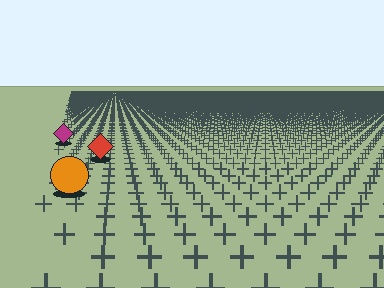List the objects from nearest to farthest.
From nearest to farthest: the orange circle, the red diamond, the magenta diamond.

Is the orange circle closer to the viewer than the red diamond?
Yes. The orange circle is closer — you can tell from the texture gradient: the ground texture is coarser near it.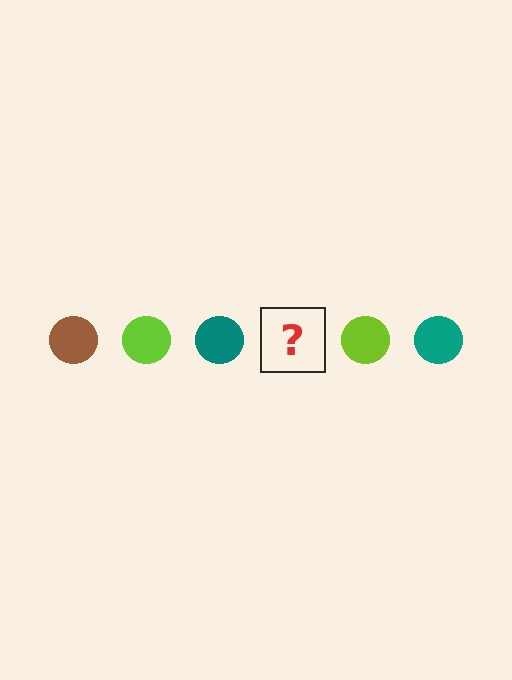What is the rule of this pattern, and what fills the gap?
The rule is that the pattern cycles through brown, lime, teal circles. The gap should be filled with a brown circle.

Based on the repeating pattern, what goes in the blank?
The blank should be a brown circle.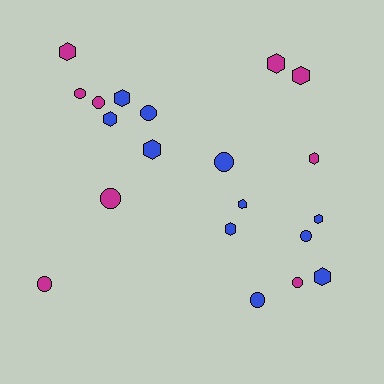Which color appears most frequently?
Blue, with 11 objects.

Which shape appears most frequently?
Hexagon, with 11 objects.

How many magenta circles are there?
There are 5 magenta circles.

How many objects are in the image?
There are 20 objects.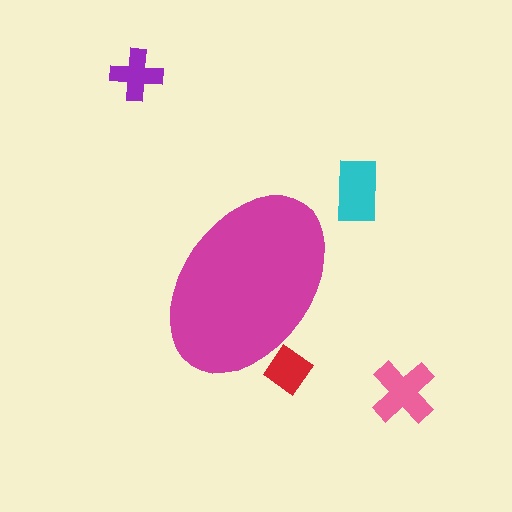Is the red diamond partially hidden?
Yes, the red diamond is partially hidden behind the magenta ellipse.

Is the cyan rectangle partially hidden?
No, the cyan rectangle is fully visible.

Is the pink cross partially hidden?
No, the pink cross is fully visible.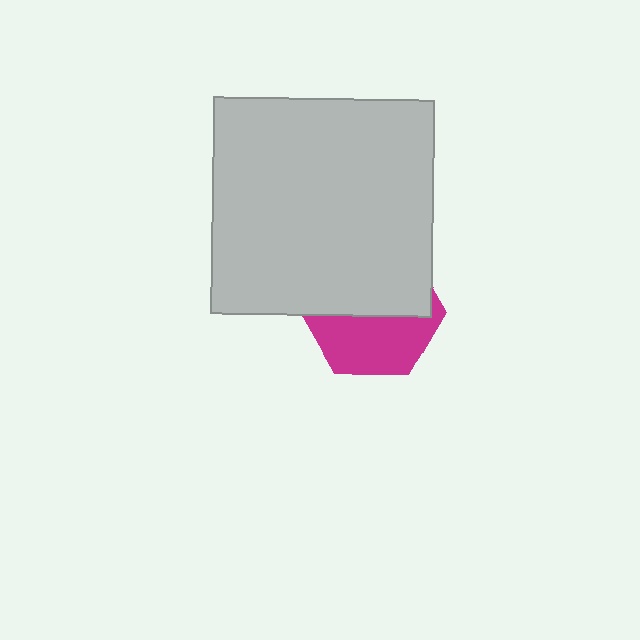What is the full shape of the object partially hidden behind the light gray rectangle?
The partially hidden object is a magenta hexagon.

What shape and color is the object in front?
The object in front is a light gray rectangle.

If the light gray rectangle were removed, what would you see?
You would see the complete magenta hexagon.